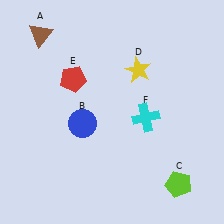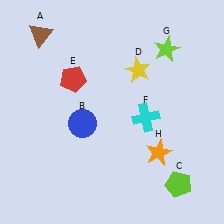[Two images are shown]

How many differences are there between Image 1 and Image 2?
There are 2 differences between the two images.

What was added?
A lime star (G), an orange star (H) were added in Image 2.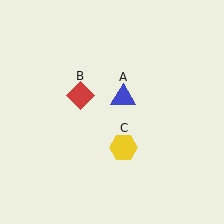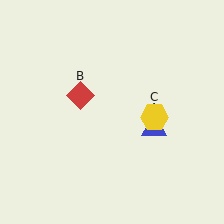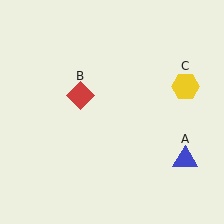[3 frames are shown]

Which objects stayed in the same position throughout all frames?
Red diamond (object B) remained stationary.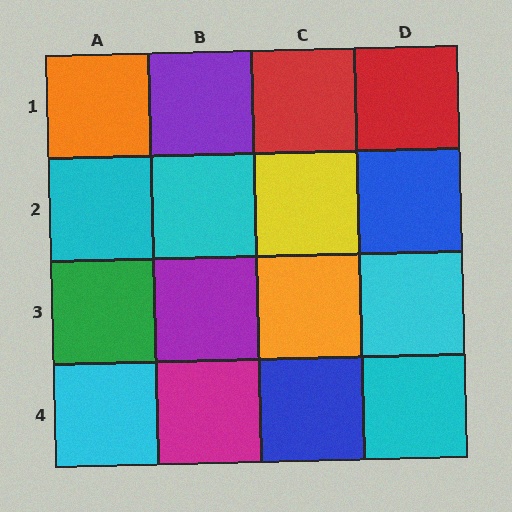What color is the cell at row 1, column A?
Orange.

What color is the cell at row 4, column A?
Cyan.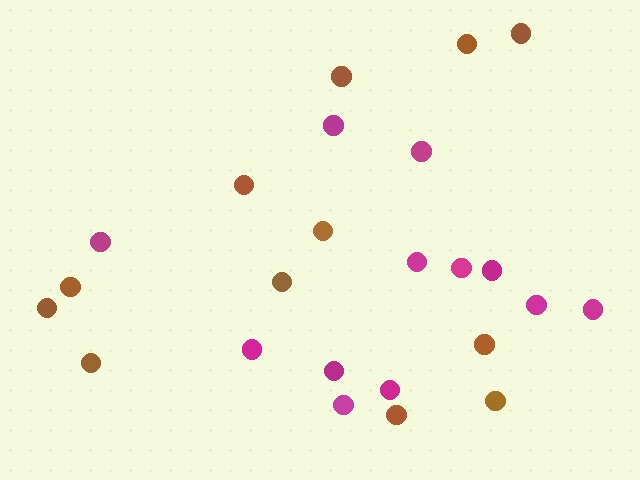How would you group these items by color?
There are 2 groups: one group of brown circles (12) and one group of magenta circles (12).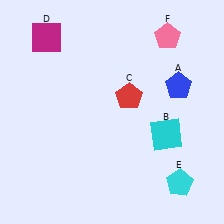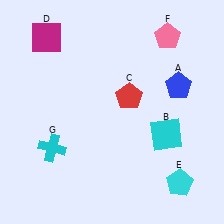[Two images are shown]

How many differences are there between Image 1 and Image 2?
There is 1 difference between the two images.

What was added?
A cyan cross (G) was added in Image 2.